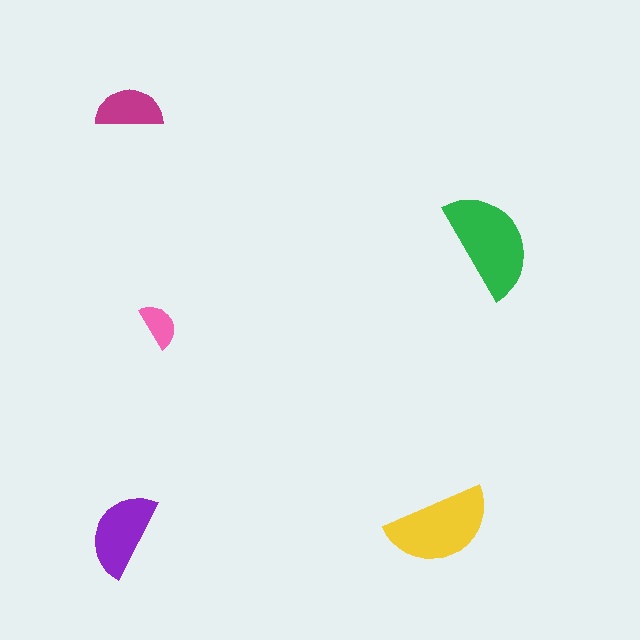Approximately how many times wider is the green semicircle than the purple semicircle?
About 1.5 times wider.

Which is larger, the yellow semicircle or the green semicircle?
The green one.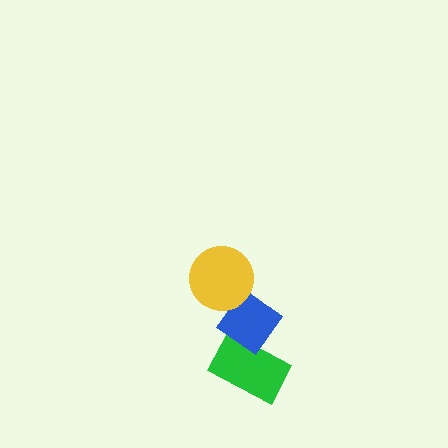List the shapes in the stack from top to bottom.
From top to bottom: the yellow circle, the blue diamond, the green rectangle.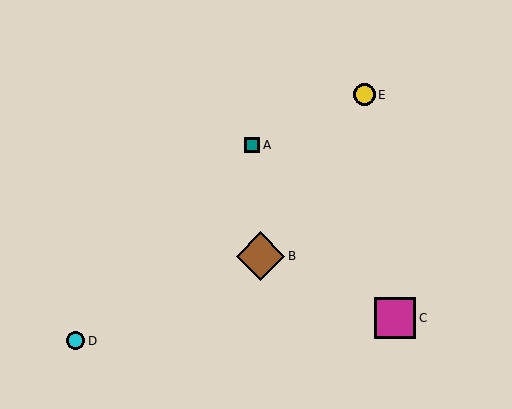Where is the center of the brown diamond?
The center of the brown diamond is at (261, 256).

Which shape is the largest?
The brown diamond (labeled B) is the largest.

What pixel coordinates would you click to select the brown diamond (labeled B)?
Click at (261, 256) to select the brown diamond B.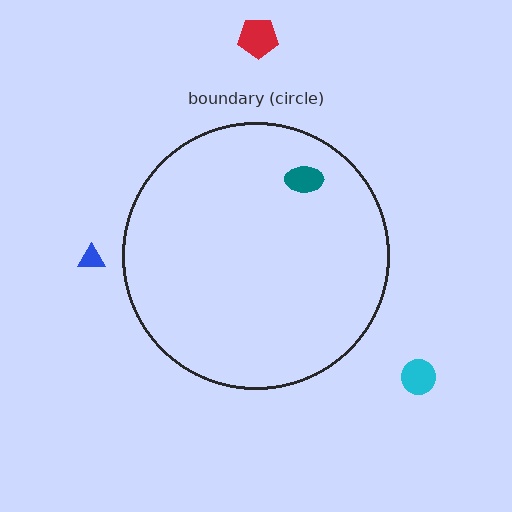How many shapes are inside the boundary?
1 inside, 3 outside.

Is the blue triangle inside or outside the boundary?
Outside.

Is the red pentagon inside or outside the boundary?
Outside.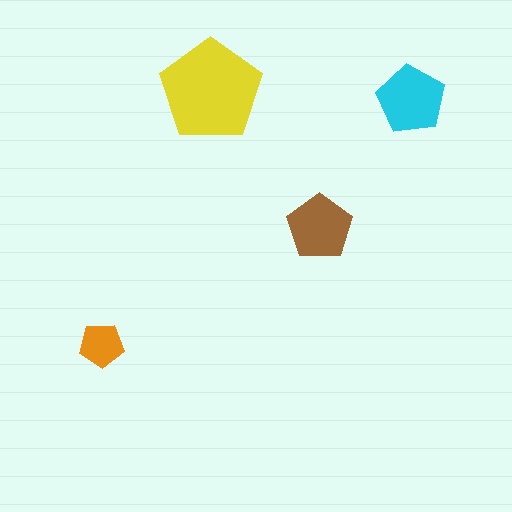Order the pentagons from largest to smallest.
the yellow one, the cyan one, the brown one, the orange one.